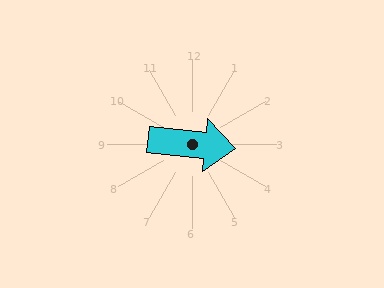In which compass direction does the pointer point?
East.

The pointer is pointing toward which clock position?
Roughly 3 o'clock.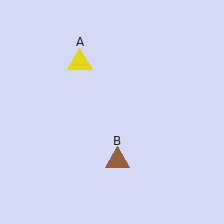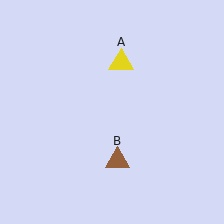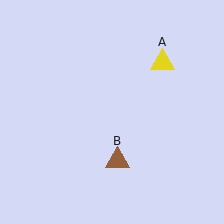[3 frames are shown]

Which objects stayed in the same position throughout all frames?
Brown triangle (object B) remained stationary.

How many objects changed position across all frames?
1 object changed position: yellow triangle (object A).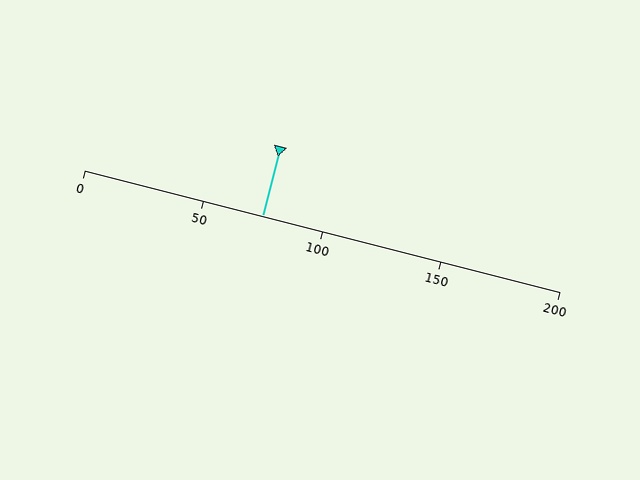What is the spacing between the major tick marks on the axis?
The major ticks are spaced 50 apart.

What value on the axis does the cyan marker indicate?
The marker indicates approximately 75.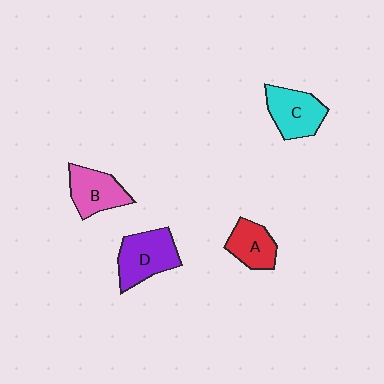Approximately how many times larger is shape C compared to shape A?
Approximately 1.2 times.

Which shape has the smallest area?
Shape A (red).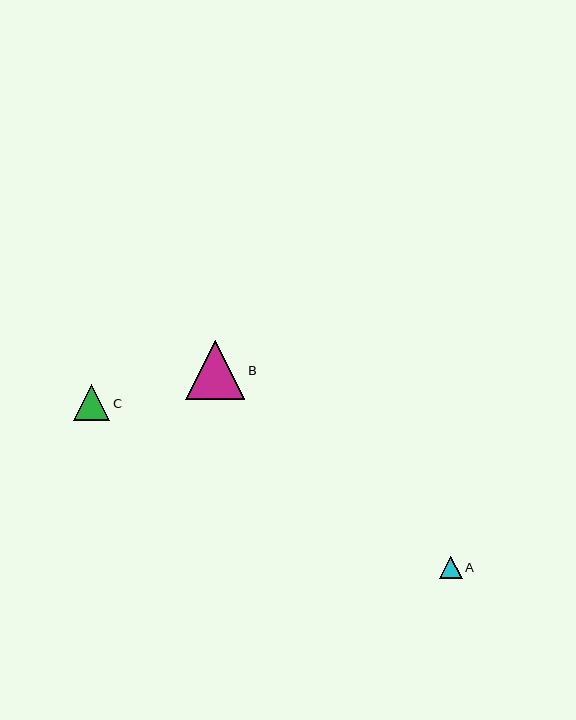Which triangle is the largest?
Triangle B is the largest with a size of approximately 59 pixels.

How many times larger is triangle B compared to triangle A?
Triangle B is approximately 2.6 times the size of triangle A.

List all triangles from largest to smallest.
From largest to smallest: B, C, A.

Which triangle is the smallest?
Triangle A is the smallest with a size of approximately 22 pixels.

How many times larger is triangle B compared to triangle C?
Triangle B is approximately 1.7 times the size of triangle C.